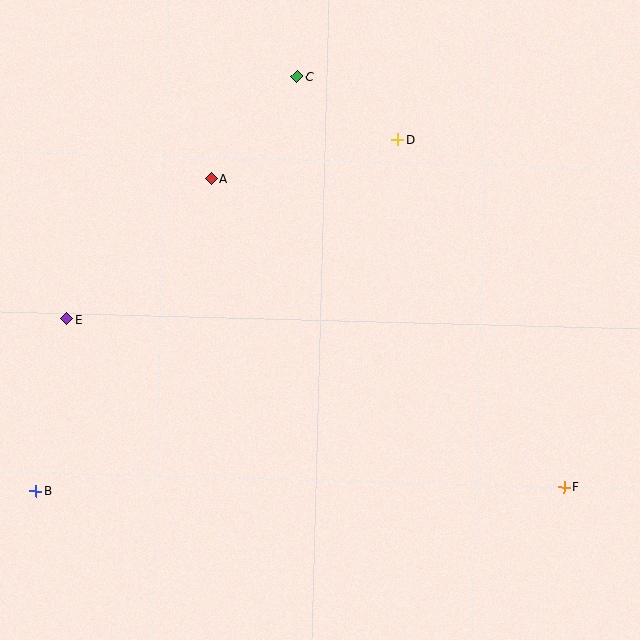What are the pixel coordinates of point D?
Point D is at (398, 140).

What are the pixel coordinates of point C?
Point C is at (297, 76).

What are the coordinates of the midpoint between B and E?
The midpoint between B and E is at (51, 405).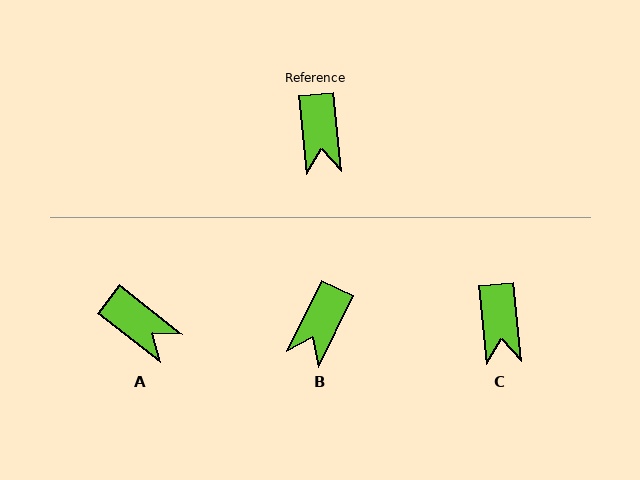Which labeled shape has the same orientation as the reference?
C.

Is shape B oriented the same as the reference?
No, it is off by about 32 degrees.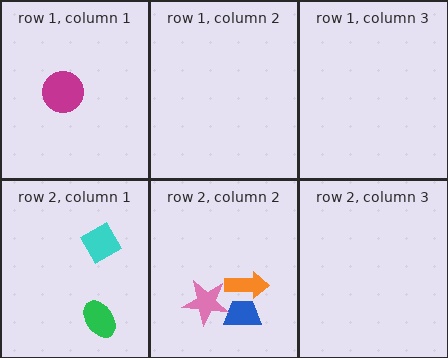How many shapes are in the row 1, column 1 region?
1.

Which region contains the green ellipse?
The row 2, column 1 region.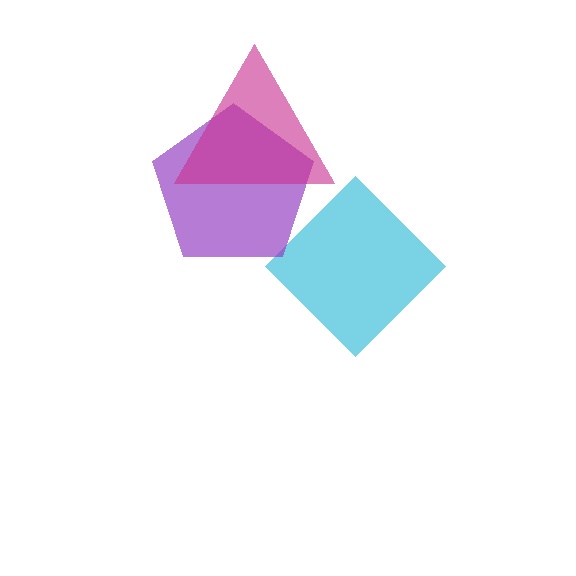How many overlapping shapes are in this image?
There are 3 overlapping shapes in the image.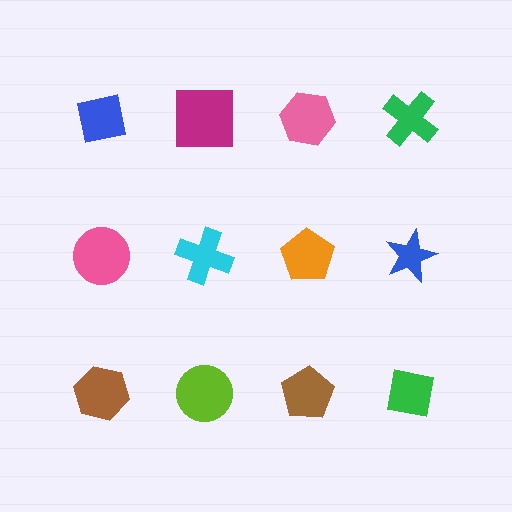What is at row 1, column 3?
A pink hexagon.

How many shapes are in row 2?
4 shapes.